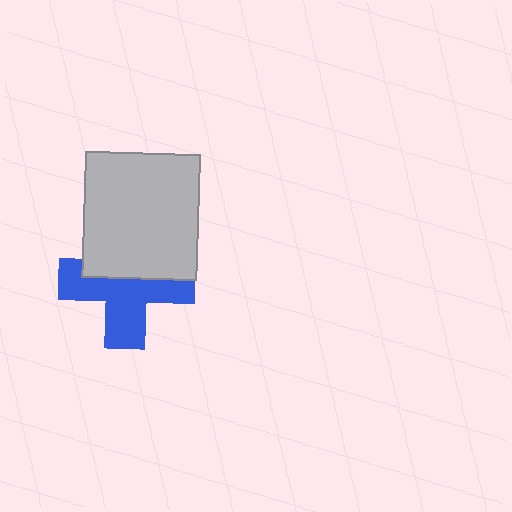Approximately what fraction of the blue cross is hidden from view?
Roughly 44% of the blue cross is hidden behind the light gray rectangle.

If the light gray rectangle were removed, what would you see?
You would see the complete blue cross.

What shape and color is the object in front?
The object in front is a light gray rectangle.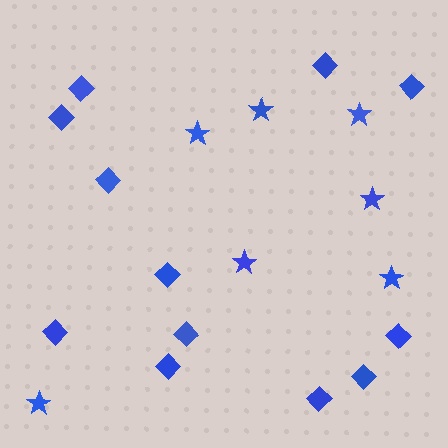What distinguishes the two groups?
There are 2 groups: one group of diamonds (12) and one group of stars (7).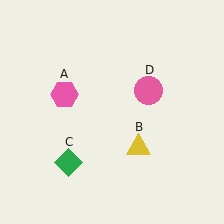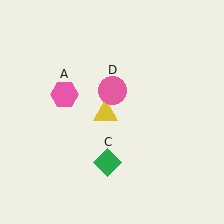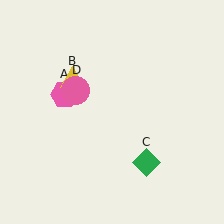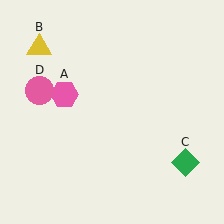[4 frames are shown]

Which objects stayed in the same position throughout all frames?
Pink hexagon (object A) remained stationary.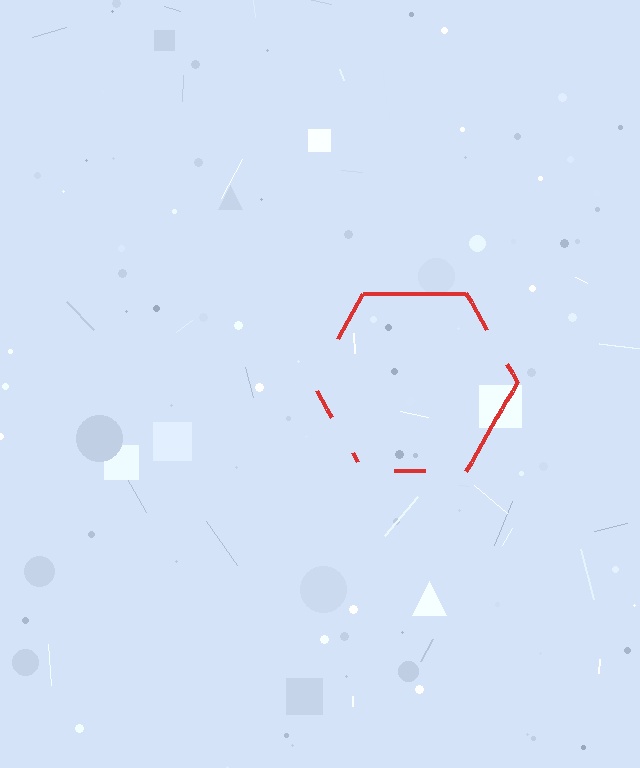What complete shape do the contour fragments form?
The contour fragments form a hexagon.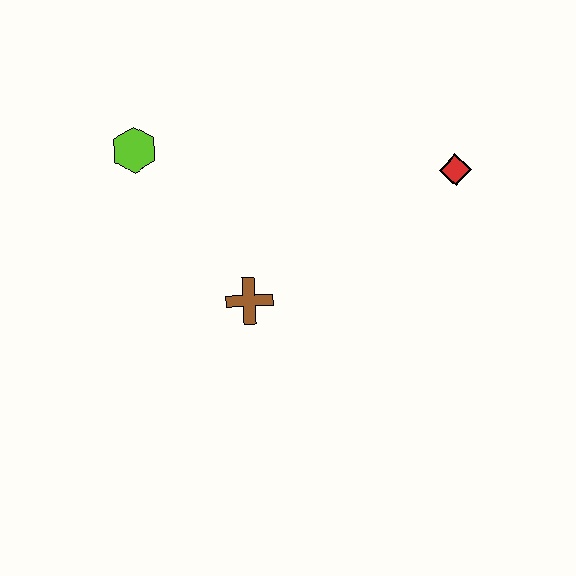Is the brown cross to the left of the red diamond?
Yes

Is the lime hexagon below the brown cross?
No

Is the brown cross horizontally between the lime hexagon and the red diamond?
Yes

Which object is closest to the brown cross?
The lime hexagon is closest to the brown cross.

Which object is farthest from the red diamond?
The lime hexagon is farthest from the red diamond.